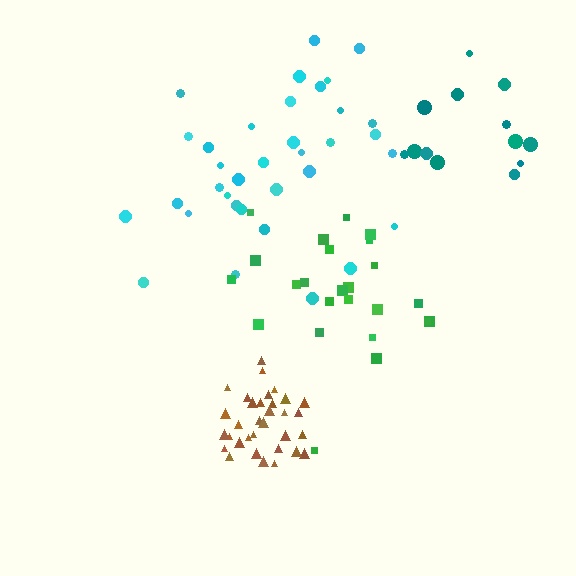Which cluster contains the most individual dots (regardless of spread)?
Cyan (35).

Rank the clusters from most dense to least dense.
brown, cyan, green, teal.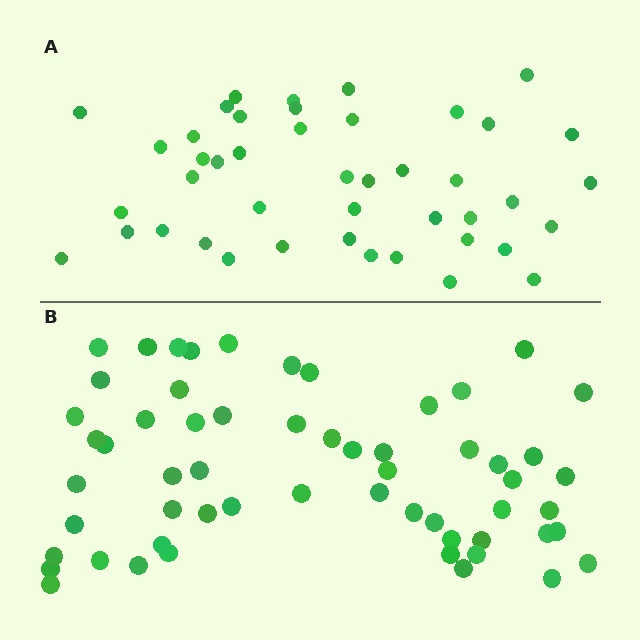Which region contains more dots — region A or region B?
Region B (the bottom region) has more dots.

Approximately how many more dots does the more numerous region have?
Region B has approximately 15 more dots than region A.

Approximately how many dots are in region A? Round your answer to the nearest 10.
About 40 dots. (The exact count is 44, which rounds to 40.)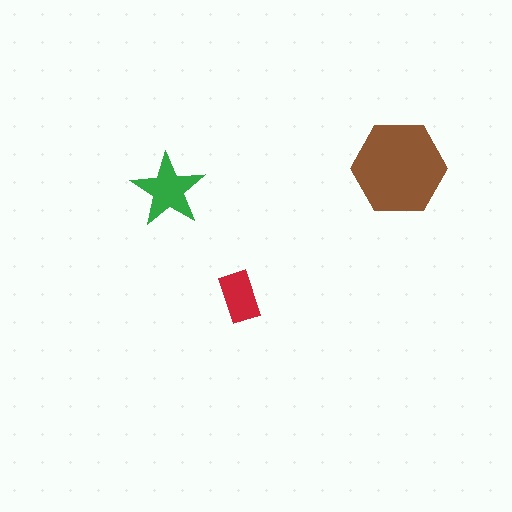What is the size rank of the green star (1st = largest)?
2nd.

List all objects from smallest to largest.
The red rectangle, the green star, the brown hexagon.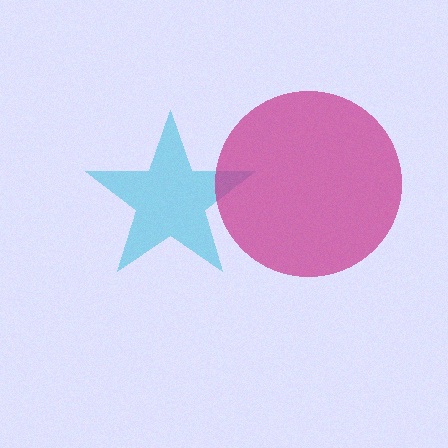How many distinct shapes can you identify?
There are 2 distinct shapes: a cyan star, a magenta circle.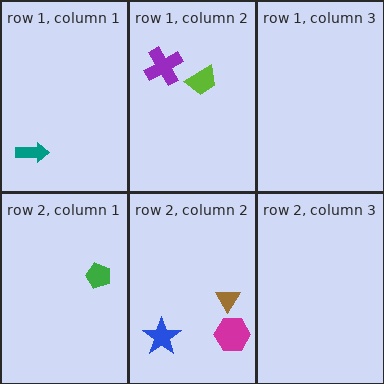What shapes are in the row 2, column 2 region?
The brown triangle, the blue star, the magenta hexagon.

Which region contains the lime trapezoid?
The row 1, column 2 region.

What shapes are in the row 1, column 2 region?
The lime trapezoid, the purple cross.